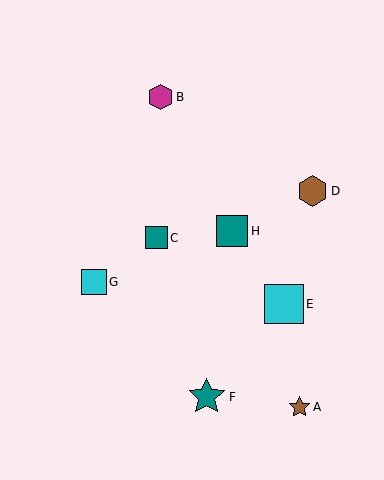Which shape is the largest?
The cyan square (labeled E) is the largest.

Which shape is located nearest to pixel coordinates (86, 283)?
The cyan square (labeled G) at (94, 282) is nearest to that location.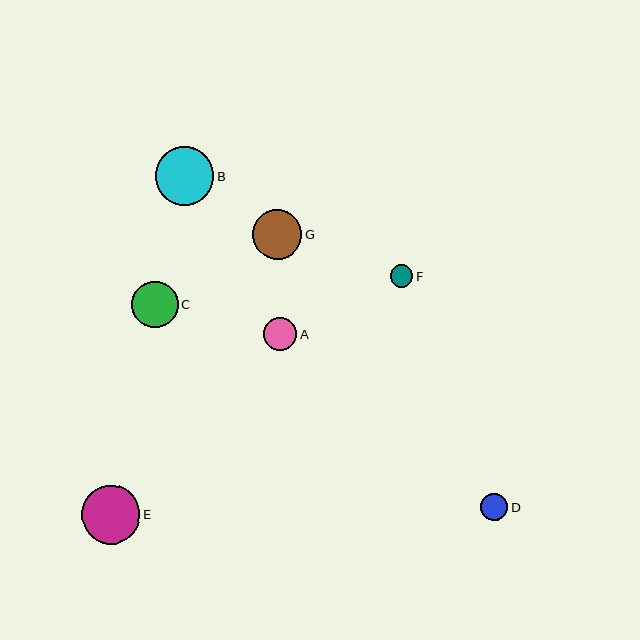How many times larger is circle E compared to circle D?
Circle E is approximately 2.2 times the size of circle D.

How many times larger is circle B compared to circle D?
Circle B is approximately 2.2 times the size of circle D.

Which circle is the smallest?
Circle F is the smallest with a size of approximately 22 pixels.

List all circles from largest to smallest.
From largest to smallest: B, E, G, C, A, D, F.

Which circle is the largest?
Circle B is the largest with a size of approximately 59 pixels.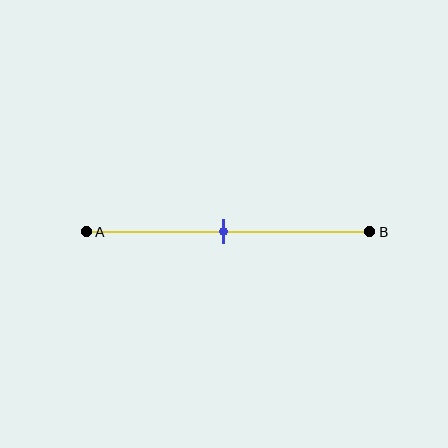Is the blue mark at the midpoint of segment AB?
Yes, the mark is approximately at the midpoint.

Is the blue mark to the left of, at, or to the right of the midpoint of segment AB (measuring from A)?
The blue mark is approximately at the midpoint of segment AB.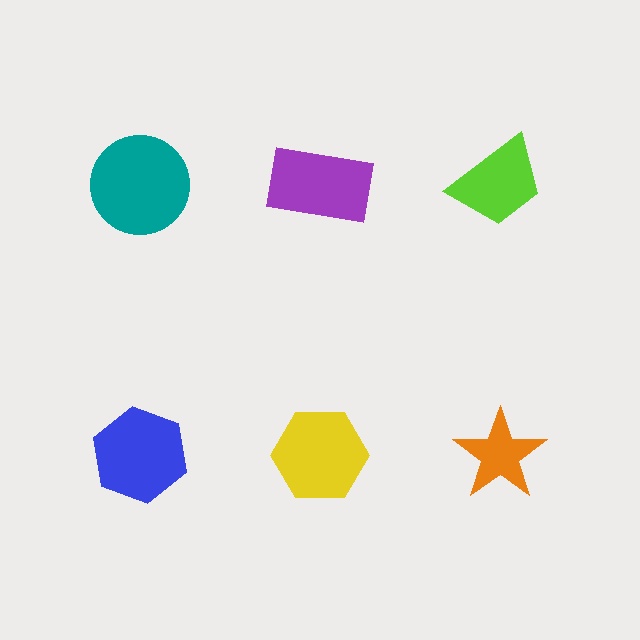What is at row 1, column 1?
A teal circle.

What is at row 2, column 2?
A yellow hexagon.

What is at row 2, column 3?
An orange star.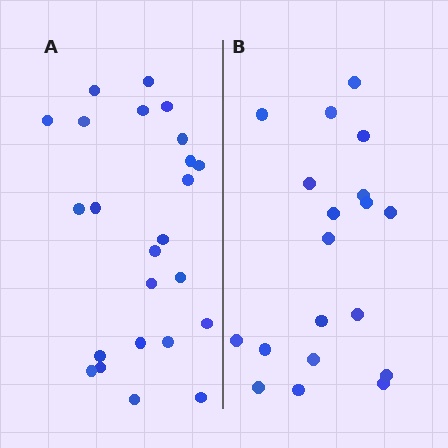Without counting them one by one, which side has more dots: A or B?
Region A (the left region) has more dots.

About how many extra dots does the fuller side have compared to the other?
Region A has about 5 more dots than region B.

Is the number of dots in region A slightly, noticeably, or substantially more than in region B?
Region A has noticeably more, but not dramatically so. The ratio is roughly 1.3 to 1.